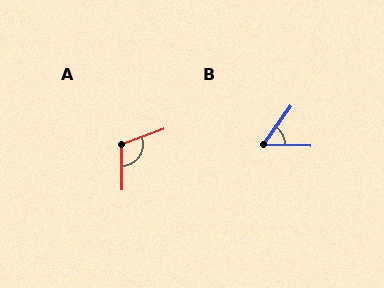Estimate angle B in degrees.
Approximately 56 degrees.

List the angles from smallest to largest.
B (56°), A (109°).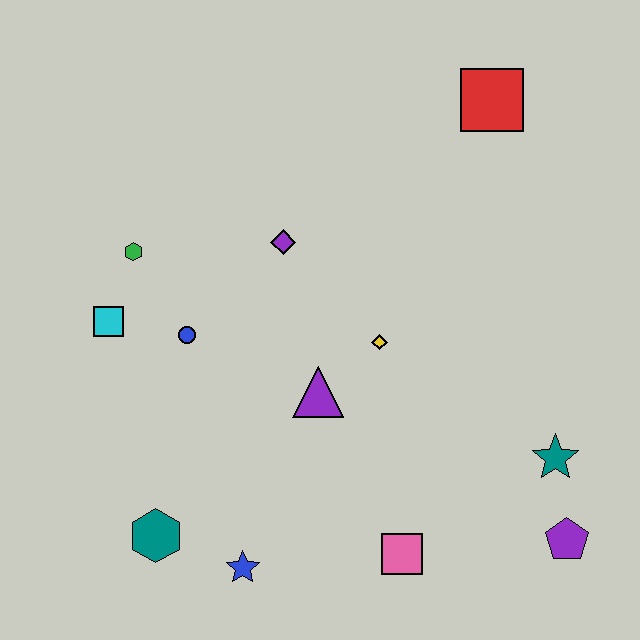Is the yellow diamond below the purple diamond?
Yes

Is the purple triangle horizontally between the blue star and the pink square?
Yes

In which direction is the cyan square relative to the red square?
The cyan square is to the left of the red square.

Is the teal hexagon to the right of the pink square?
No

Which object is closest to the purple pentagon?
The teal star is closest to the purple pentagon.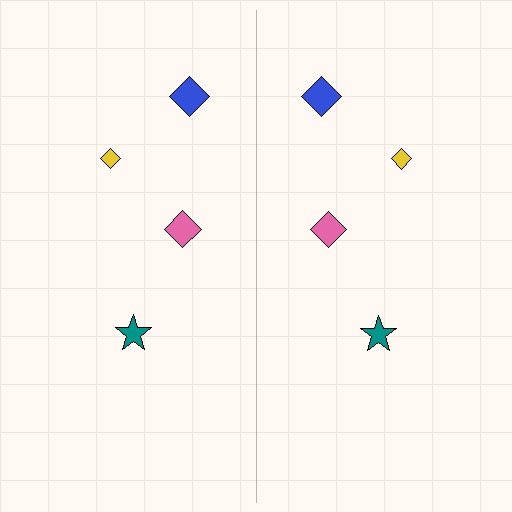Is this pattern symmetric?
Yes, this pattern has bilateral (reflection) symmetry.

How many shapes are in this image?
There are 8 shapes in this image.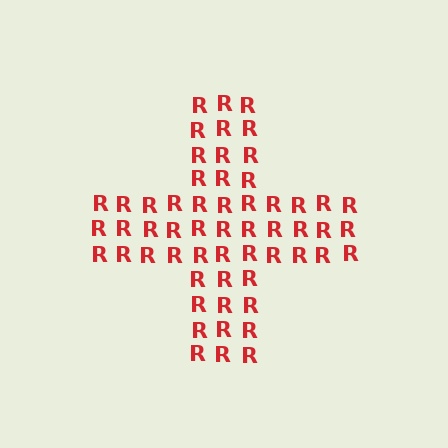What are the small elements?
The small elements are letter R's.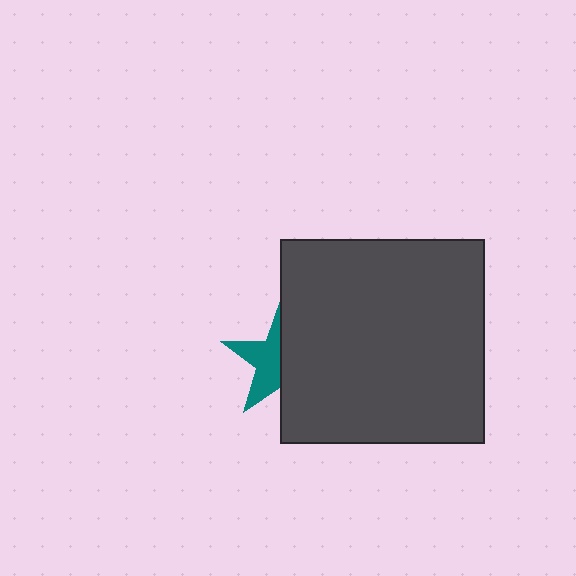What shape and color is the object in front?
The object in front is a dark gray square.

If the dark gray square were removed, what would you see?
You would see the complete teal star.